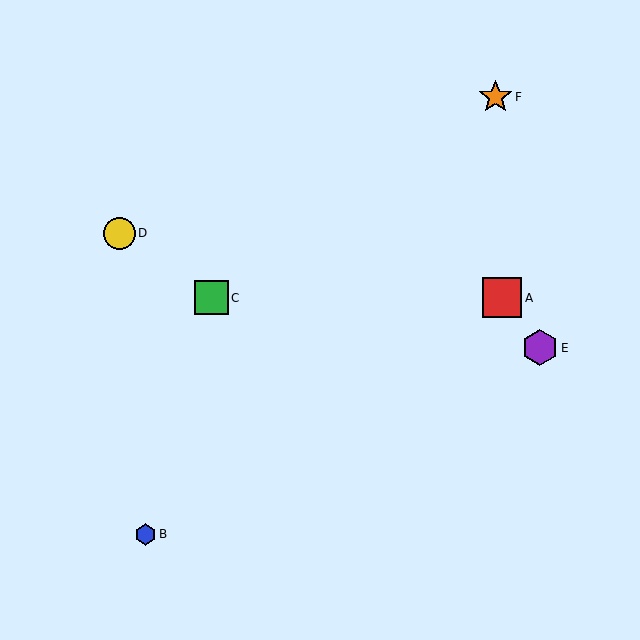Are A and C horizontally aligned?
Yes, both are at y≈298.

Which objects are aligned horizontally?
Objects A, C are aligned horizontally.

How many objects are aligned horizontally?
2 objects (A, C) are aligned horizontally.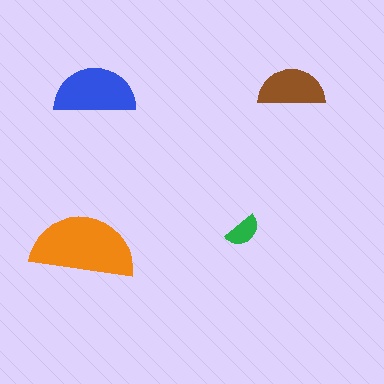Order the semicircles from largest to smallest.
the orange one, the blue one, the brown one, the green one.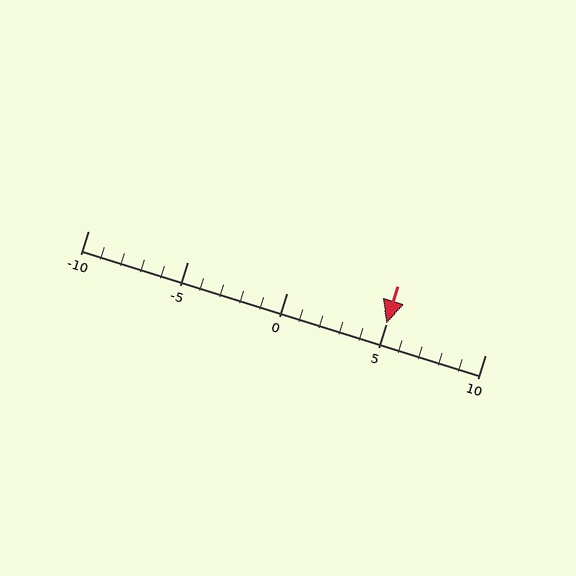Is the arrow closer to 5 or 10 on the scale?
The arrow is closer to 5.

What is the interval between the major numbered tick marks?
The major tick marks are spaced 5 units apart.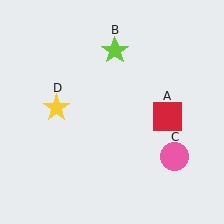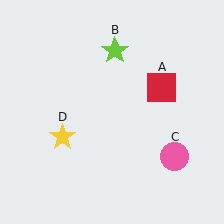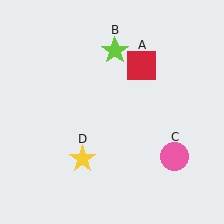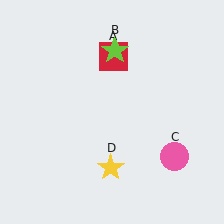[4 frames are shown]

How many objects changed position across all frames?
2 objects changed position: red square (object A), yellow star (object D).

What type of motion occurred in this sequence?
The red square (object A), yellow star (object D) rotated counterclockwise around the center of the scene.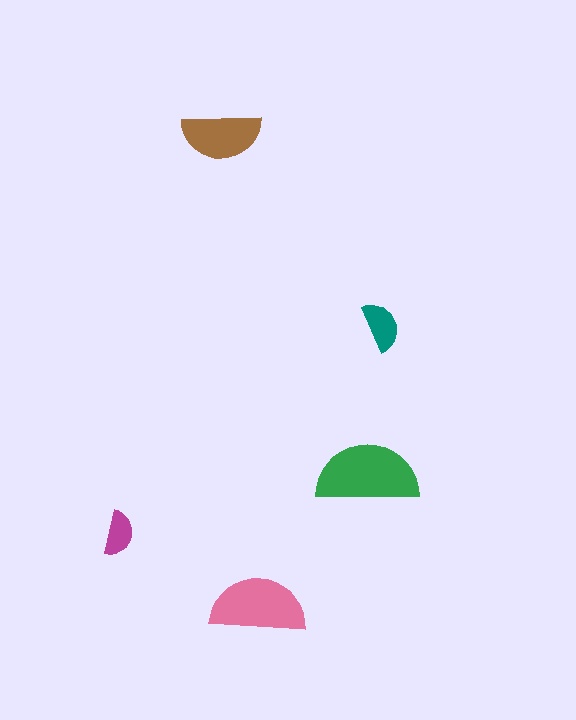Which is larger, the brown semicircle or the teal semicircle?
The brown one.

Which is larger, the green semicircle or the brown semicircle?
The green one.